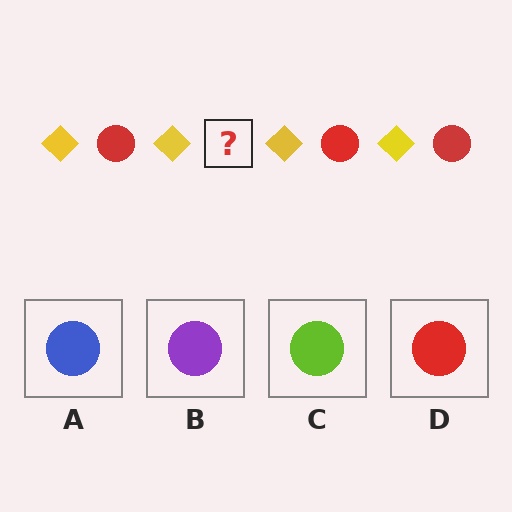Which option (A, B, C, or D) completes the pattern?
D.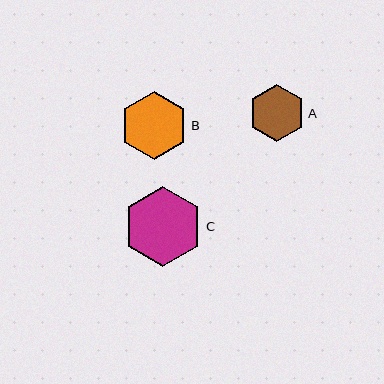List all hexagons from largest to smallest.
From largest to smallest: C, B, A.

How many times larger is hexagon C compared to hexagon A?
Hexagon C is approximately 1.4 times the size of hexagon A.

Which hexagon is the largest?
Hexagon C is the largest with a size of approximately 80 pixels.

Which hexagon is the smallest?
Hexagon A is the smallest with a size of approximately 56 pixels.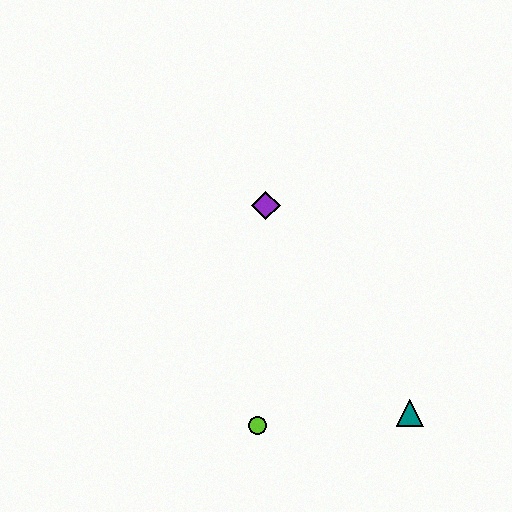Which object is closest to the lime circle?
The teal triangle is closest to the lime circle.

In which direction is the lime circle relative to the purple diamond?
The lime circle is below the purple diamond.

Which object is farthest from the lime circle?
The purple diamond is farthest from the lime circle.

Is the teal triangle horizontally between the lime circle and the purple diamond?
No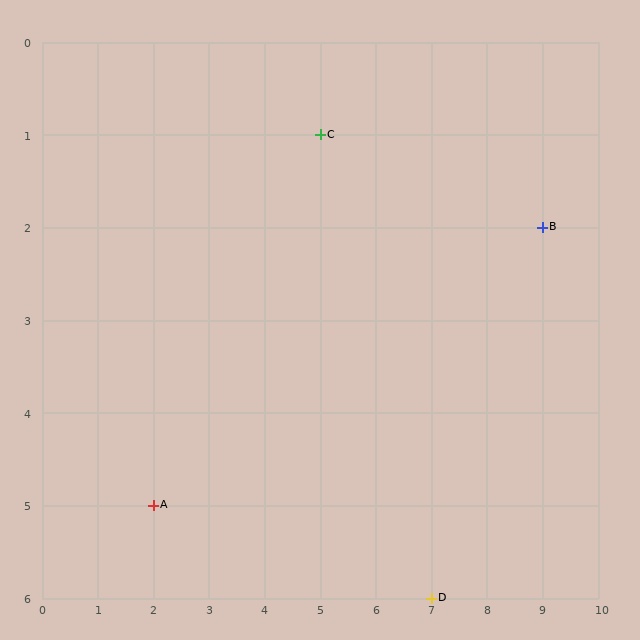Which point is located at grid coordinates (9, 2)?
Point B is at (9, 2).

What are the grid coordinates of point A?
Point A is at grid coordinates (2, 5).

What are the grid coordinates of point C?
Point C is at grid coordinates (5, 1).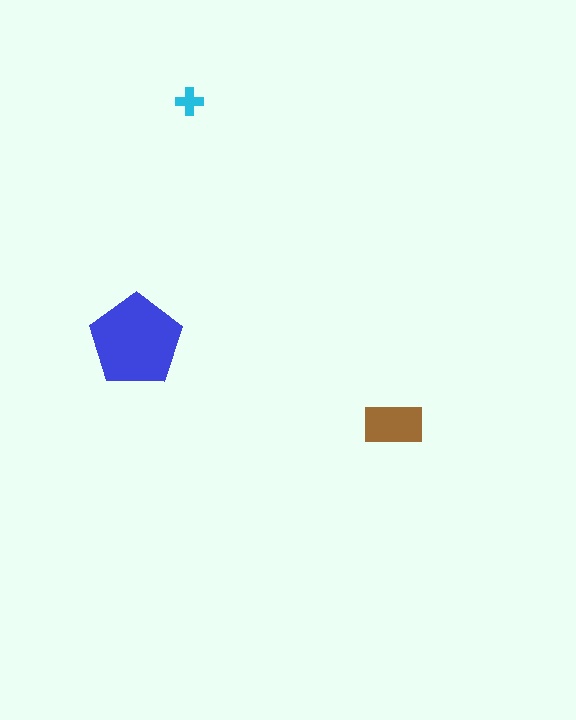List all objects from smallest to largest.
The cyan cross, the brown rectangle, the blue pentagon.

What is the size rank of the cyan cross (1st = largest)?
3rd.